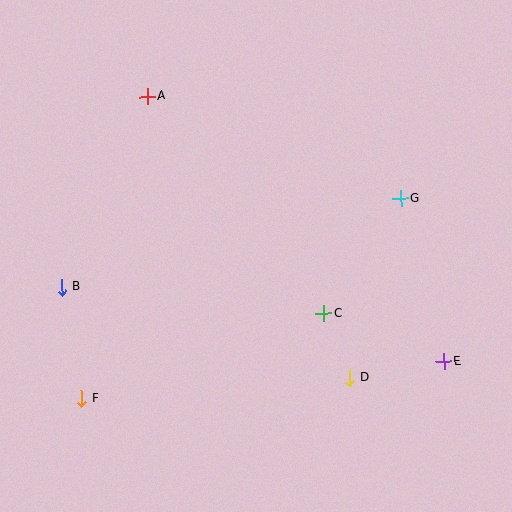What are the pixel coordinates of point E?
Point E is at (444, 361).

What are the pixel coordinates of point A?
Point A is at (147, 97).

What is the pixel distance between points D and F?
The distance between D and F is 269 pixels.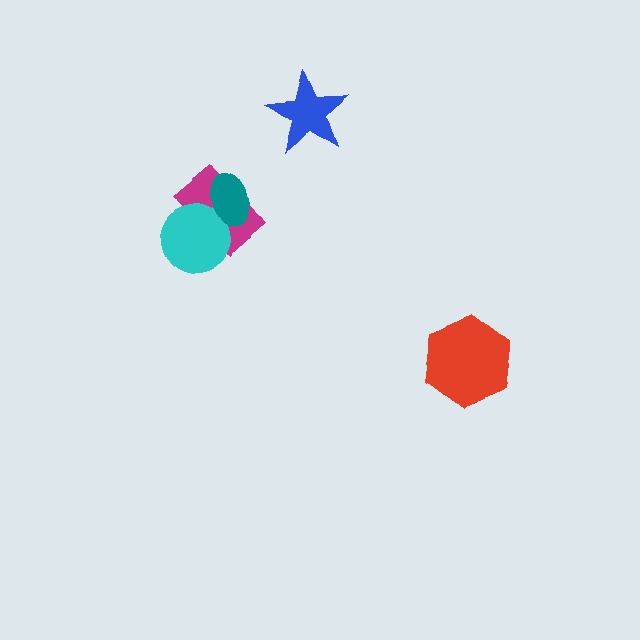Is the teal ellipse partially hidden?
No, no other shape covers it.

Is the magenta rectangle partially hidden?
Yes, it is partially covered by another shape.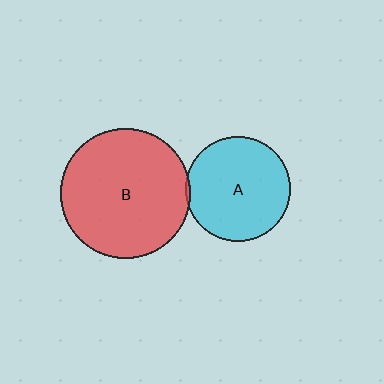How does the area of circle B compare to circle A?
Approximately 1.5 times.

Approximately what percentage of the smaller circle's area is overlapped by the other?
Approximately 5%.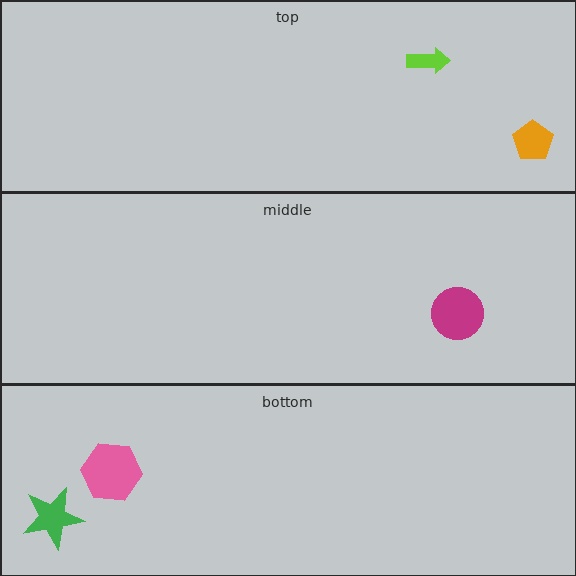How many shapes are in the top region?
2.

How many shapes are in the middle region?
1.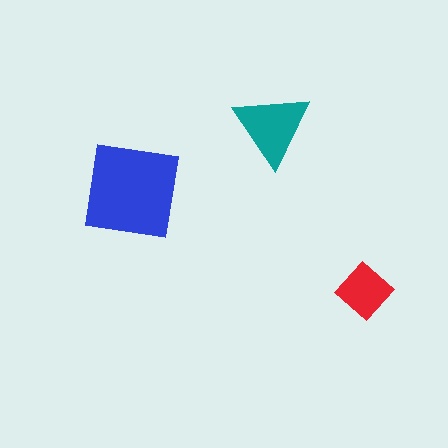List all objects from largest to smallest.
The blue square, the teal triangle, the red diamond.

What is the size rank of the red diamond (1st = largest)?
3rd.